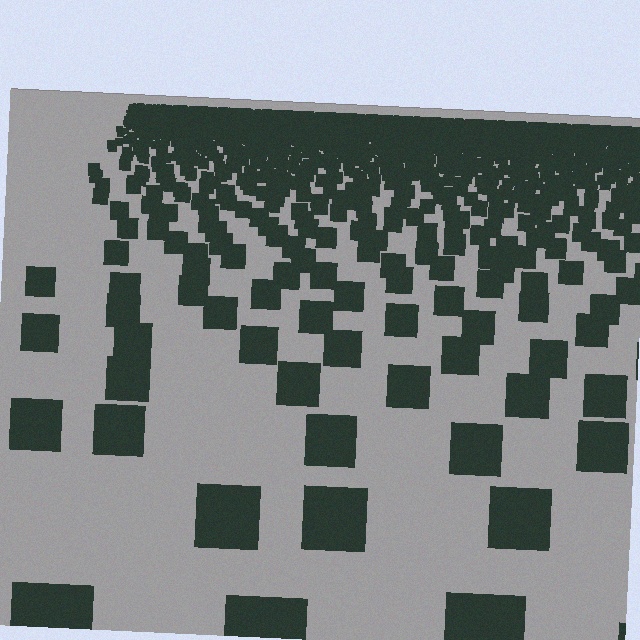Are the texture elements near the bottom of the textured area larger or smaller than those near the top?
Larger. Near the bottom, elements are closer to the viewer and appear at a bigger on-screen size.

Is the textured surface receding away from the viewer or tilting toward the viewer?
The surface is receding away from the viewer. Texture elements get smaller and denser toward the top.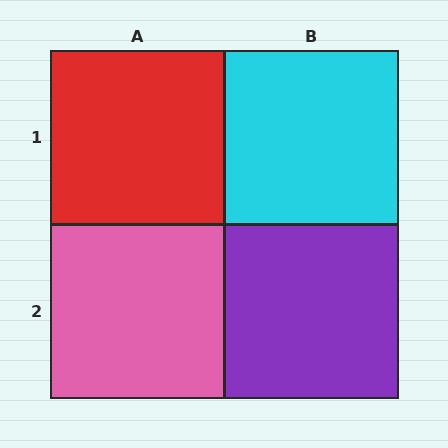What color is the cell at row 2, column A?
Pink.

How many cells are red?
1 cell is red.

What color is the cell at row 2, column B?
Purple.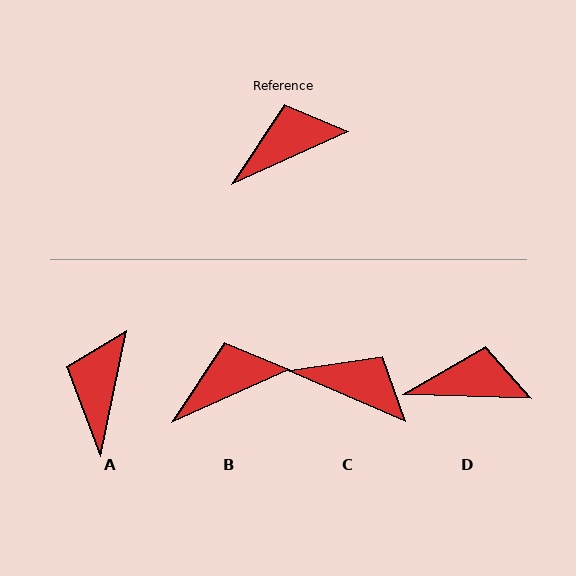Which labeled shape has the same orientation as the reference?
B.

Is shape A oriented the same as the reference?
No, it is off by about 54 degrees.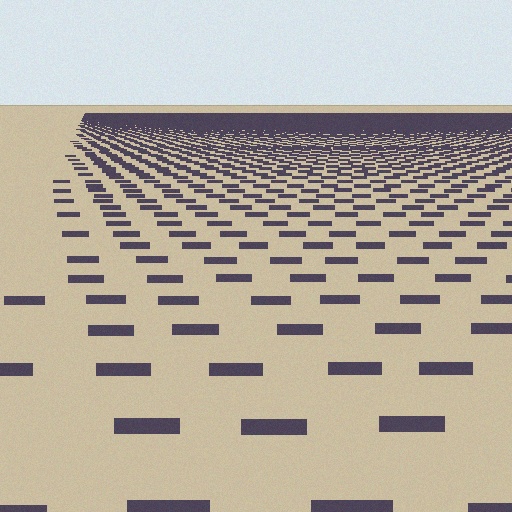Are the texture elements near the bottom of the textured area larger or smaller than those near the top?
Larger. Near the bottom, elements are closer to the viewer and appear at a bigger on-screen size.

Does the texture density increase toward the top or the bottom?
Density increases toward the top.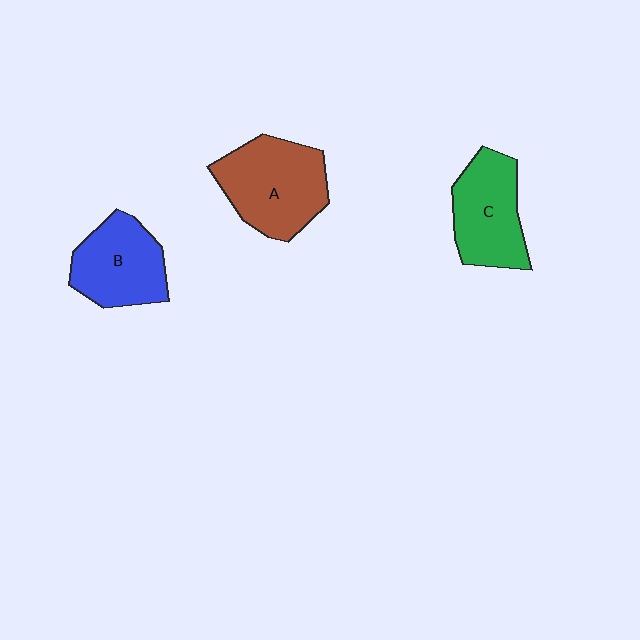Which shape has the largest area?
Shape A (brown).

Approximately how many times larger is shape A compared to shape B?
Approximately 1.2 times.